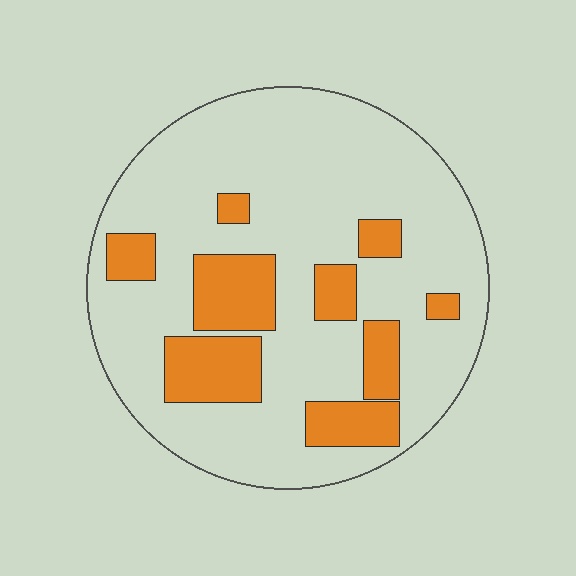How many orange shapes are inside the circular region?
9.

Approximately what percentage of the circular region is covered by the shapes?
Approximately 20%.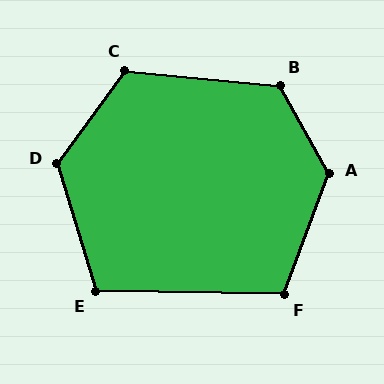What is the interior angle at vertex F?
Approximately 109 degrees (obtuse).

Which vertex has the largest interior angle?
A, at approximately 131 degrees.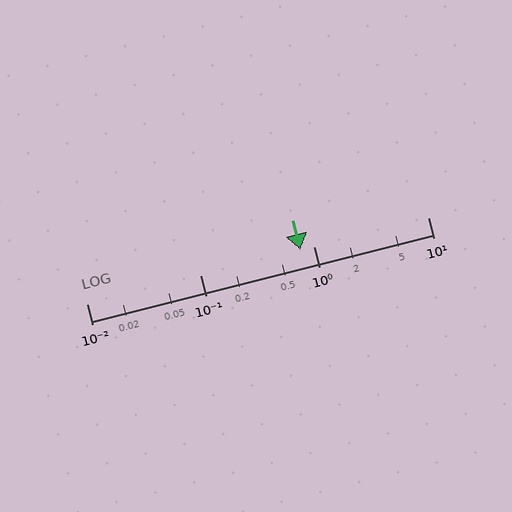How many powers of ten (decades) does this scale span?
The scale spans 3 decades, from 0.01 to 10.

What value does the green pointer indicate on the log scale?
The pointer indicates approximately 0.75.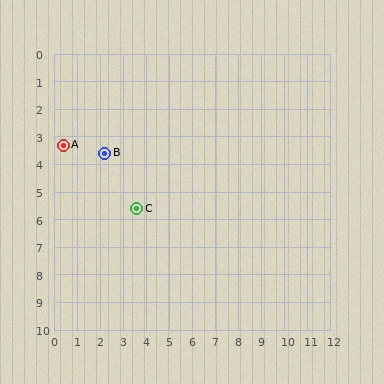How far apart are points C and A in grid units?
Points C and A are about 3.9 grid units apart.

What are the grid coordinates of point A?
Point A is at approximately (0.4, 3.3).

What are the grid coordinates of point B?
Point B is at approximately (2.2, 3.6).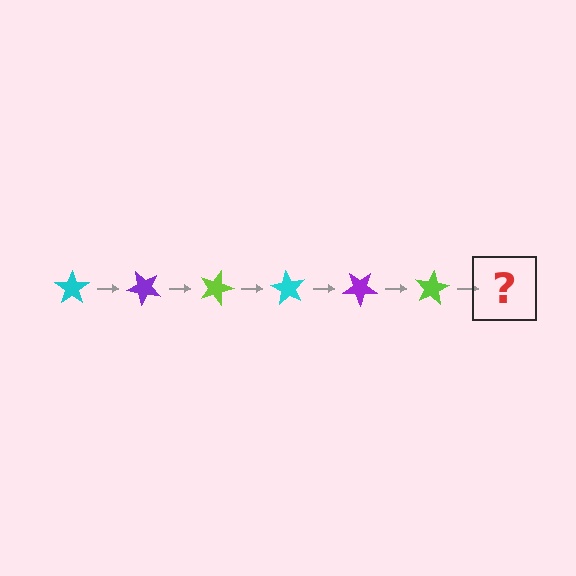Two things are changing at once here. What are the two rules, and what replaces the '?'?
The two rules are that it rotates 45 degrees each step and the color cycles through cyan, purple, and lime. The '?' should be a cyan star, rotated 270 degrees from the start.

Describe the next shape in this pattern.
It should be a cyan star, rotated 270 degrees from the start.